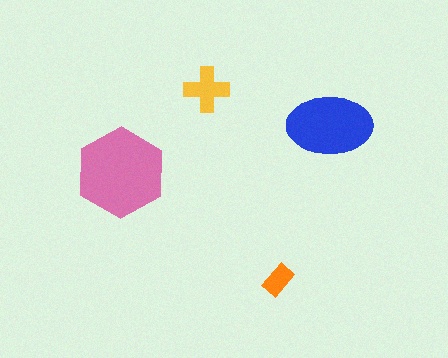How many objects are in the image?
There are 4 objects in the image.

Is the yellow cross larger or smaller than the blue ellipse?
Smaller.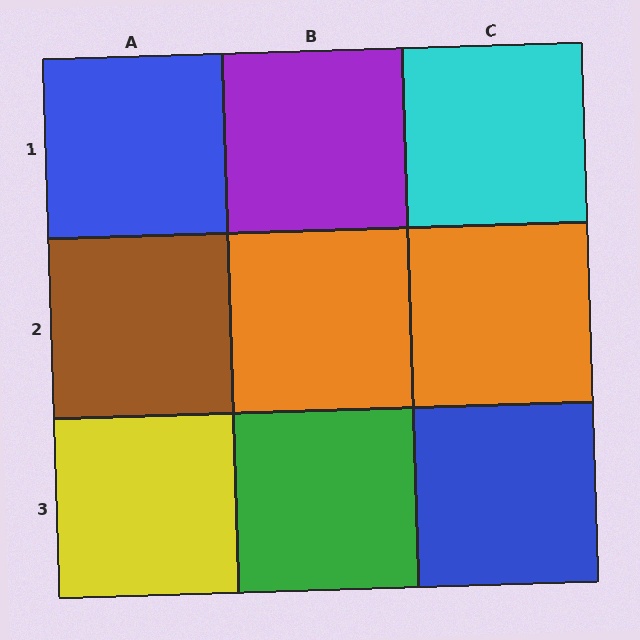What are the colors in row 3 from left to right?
Yellow, green, blue.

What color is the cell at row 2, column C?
Orange.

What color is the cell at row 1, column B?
Purple.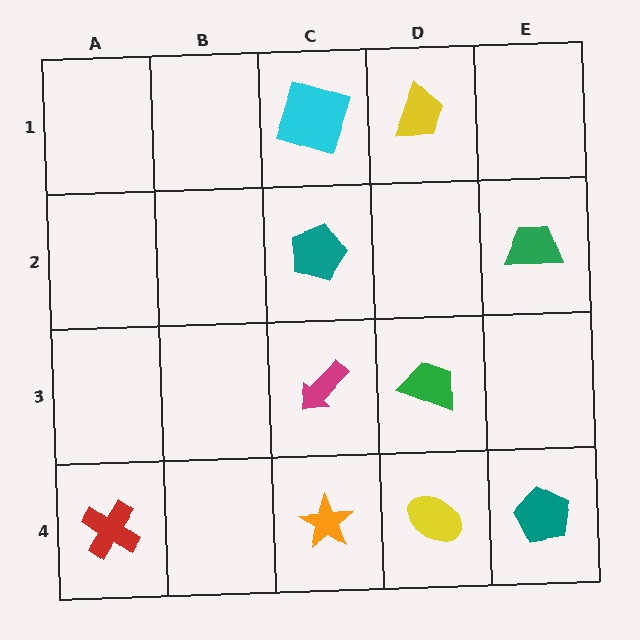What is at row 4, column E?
A teal pentagon.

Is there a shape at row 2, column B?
No, that cell is empty.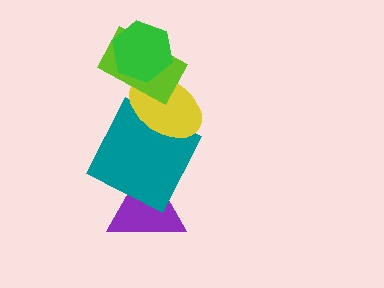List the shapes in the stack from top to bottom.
From top to bottom: the green hexagon, the lime rectangle, the yellow ellipse, the teal square, the purple triangle.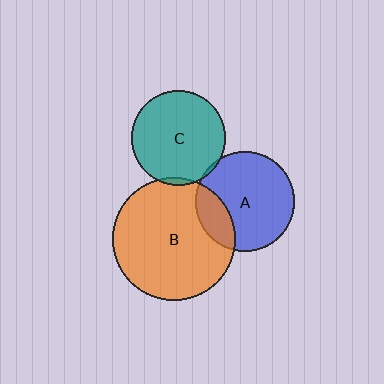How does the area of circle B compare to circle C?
Approximately 1.7 times.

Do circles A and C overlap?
Yes.